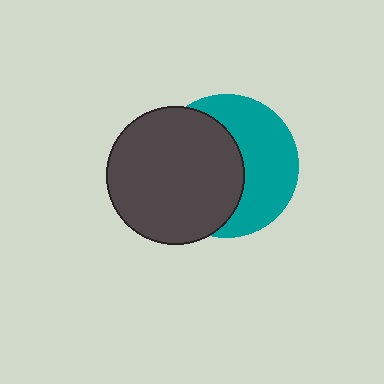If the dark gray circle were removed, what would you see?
You would see the complete teal circle.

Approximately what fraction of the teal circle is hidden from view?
Roughly 52% of the teal circle is hidden behind the dark gray circle.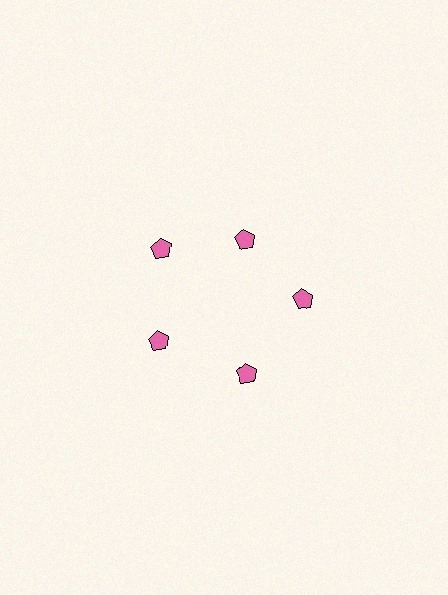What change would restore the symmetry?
The symmetry would be restored by moving it outward, back onto the ring so that all 5 pentagons sit at equal angles and equal distance from the center.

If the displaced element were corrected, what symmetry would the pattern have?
It would have 5-fold rotational symmetry — the pattern would map onto itself every 72 degrees.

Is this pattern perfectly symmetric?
No. The 5 pink pentagons are arranged in a ring, but one element near the 1 o'clock position is pulled inward toward the center, breaking the 5-fold rotational symmetry.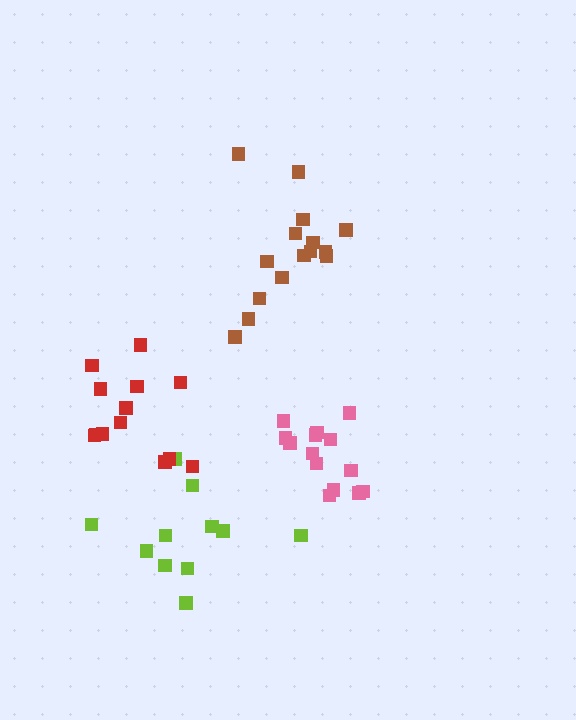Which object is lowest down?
The lime cluster is bottommost.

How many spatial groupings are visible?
There are 4 spatial groupings.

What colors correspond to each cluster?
The clusters are colored: brown, lime, pink, red.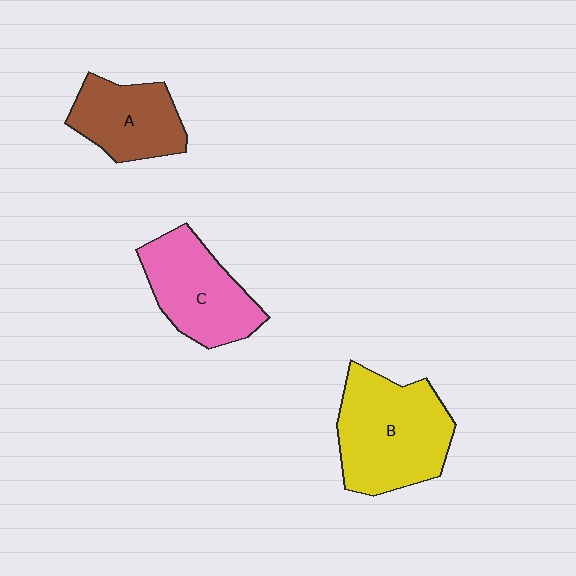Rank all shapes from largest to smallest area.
From largest to smallest: B (yellow), C (pink), A (brown).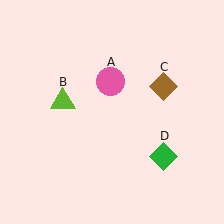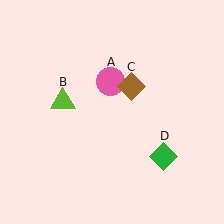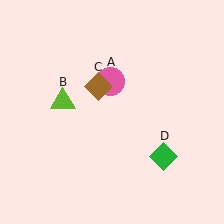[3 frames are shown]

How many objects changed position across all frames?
1 object changed position: brown diamond (object C).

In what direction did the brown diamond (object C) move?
The brown diamond (object C) moved left.